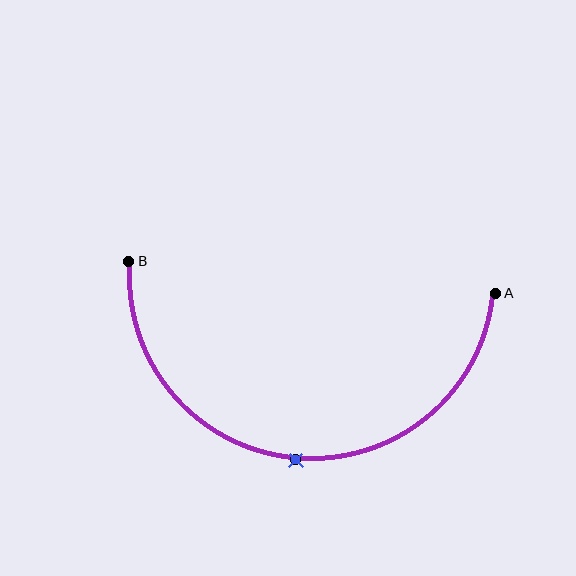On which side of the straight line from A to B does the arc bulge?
The arc bulges below the straight line connecting A and B.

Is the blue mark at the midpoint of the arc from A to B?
Yes. The blue mark lies on the arc at equal arc-length from both A and B — it is the arc midpoint.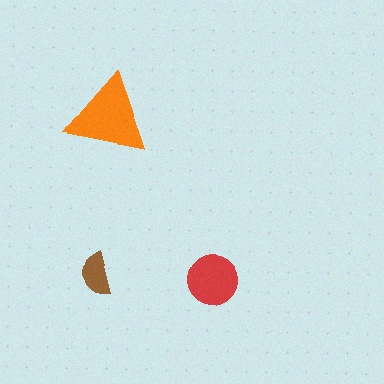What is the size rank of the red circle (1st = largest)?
2nd.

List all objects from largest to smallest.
The orange triangle, the red circle, the brown semicircle.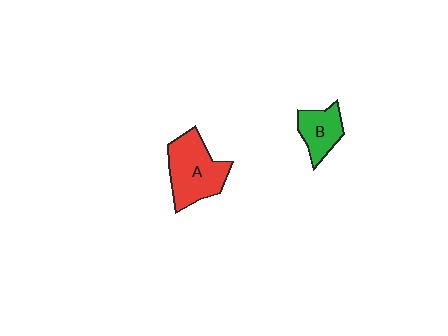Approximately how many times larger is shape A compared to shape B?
Approximately 1.7 times.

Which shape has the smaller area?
Shape B (green).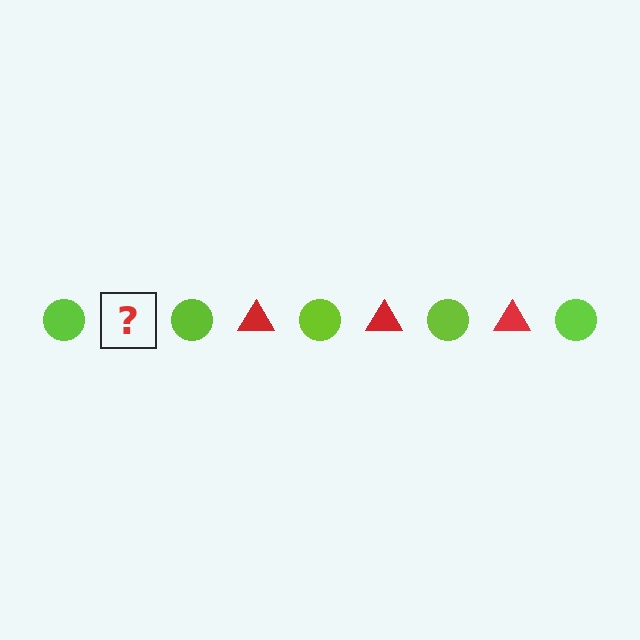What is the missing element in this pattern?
The missing element is a red triangle.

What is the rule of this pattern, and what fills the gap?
The rule is that the pattern alternates between lime circle and red triangle. The gap should be filled with a red triangle.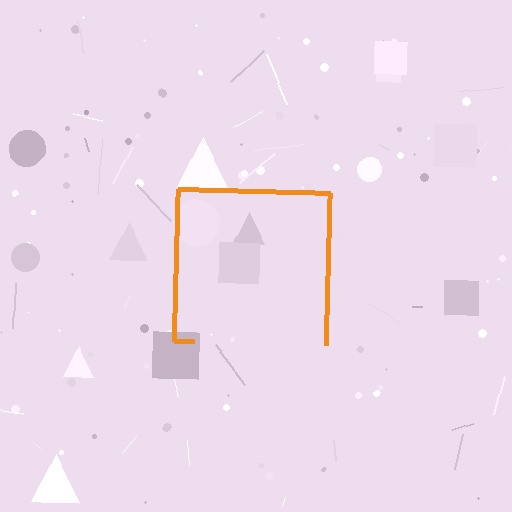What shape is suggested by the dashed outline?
The dashed outline suggests a square.